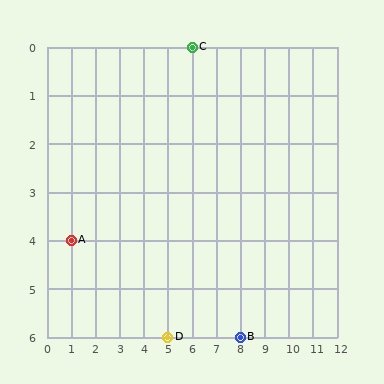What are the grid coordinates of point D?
Point D is at grid coordinates (5, 6).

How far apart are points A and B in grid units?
Points A and B are 7 columns and 2 rows apart (about 7.3 grid units diagonally).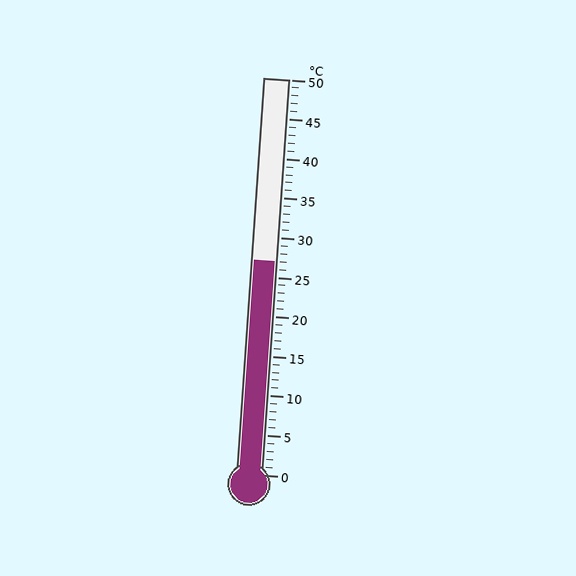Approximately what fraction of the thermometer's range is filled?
The thermometer is filled to approximately 55% of its range.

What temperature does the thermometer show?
The thermometer shows approximately 27°C.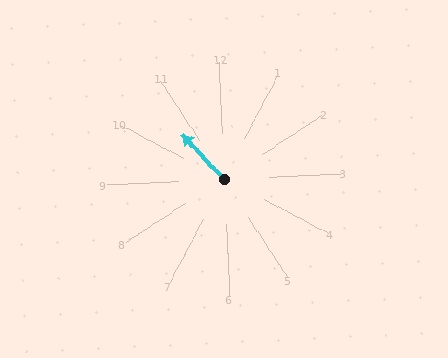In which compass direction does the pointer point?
Northwest.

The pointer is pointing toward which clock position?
Roughly 11 o'clock.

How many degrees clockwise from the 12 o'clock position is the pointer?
Approximately 320 degrees.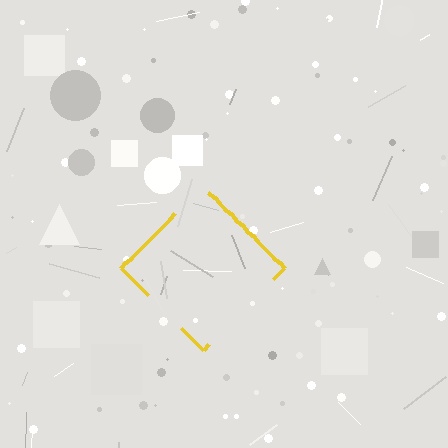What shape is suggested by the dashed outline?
The dashed outline suggests a diamond.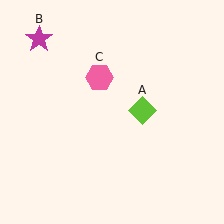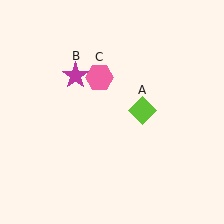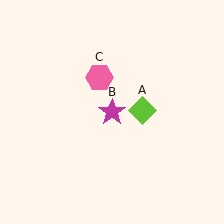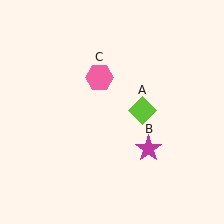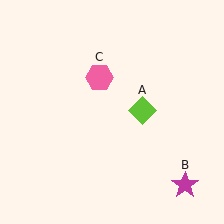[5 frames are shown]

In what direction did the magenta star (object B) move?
The magenta star (object B) moved down and to the right.